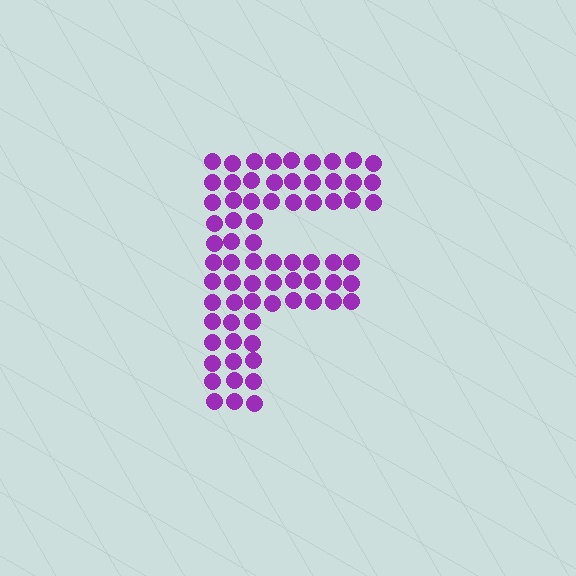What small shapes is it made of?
It is made of small circles.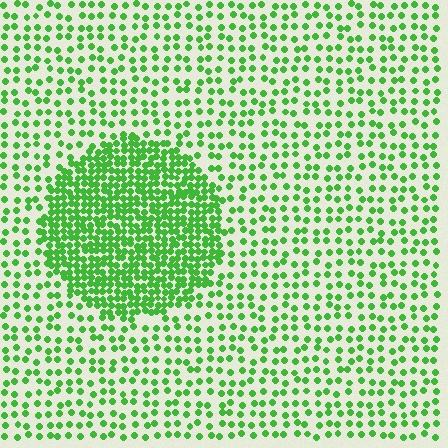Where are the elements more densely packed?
The elements are more densely packed inside the circle boundary.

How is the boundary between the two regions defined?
The boundary is defined by a change in element density (approximately 2.6x ratio). All elements are the same color, size, and shape.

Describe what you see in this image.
The image contains small green elements arranged at two different densities. A circle-shaped region is visible where the elements are more densely packed than the surrounding area.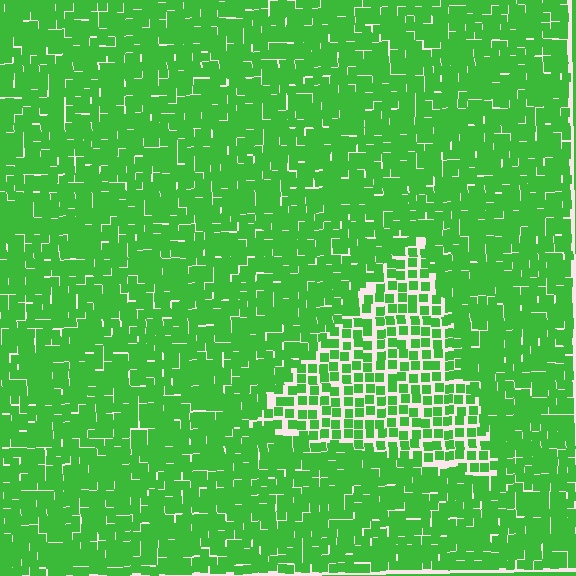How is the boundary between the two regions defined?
The boundary is defined by a change in element density (approximately 1.8x ratio). All elements are the same color, size, and shape.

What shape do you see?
I see a triangle.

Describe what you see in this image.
The image contains small green elements arranged at two different densities. A triangle-shaped region is visible where the elements are less densely packed than the surrounding area.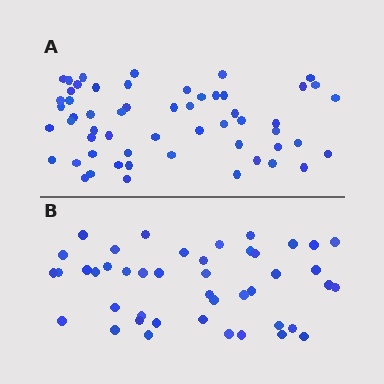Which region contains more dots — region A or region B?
Region A (the top region) has more dots.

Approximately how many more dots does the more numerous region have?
Region A has roughly 12 or so more dots than region B.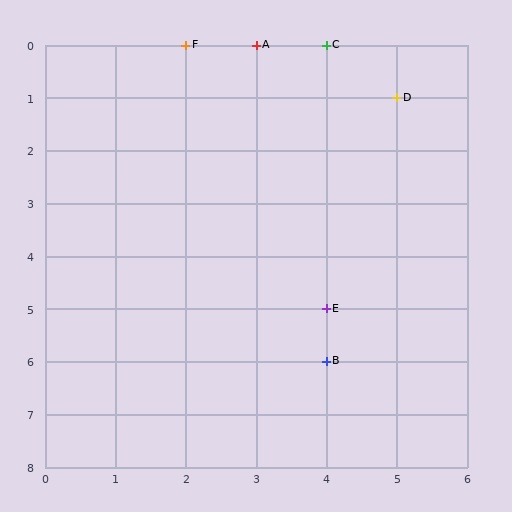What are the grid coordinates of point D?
Point D is at grid coordinates (5, 1).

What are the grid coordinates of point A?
Point A is at grid coordinates (3, 0).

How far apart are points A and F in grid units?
Points A and F are 1 column apart.